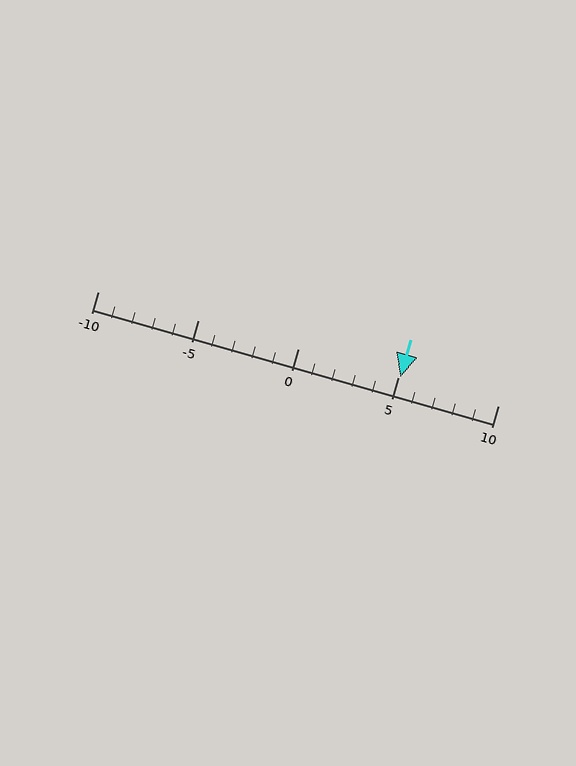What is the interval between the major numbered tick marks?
The major tick marks are spaced 5 units apart.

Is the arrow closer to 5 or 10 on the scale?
The arrow is closer to 5.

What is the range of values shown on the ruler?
The ruler shows values from -10 to 10.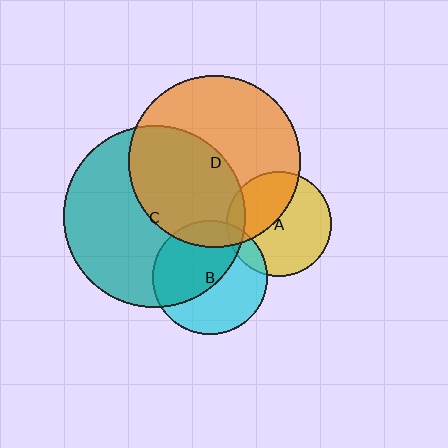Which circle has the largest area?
Circle C (teal).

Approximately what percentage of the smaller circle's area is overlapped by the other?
Approximately 15%.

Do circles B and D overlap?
Yes.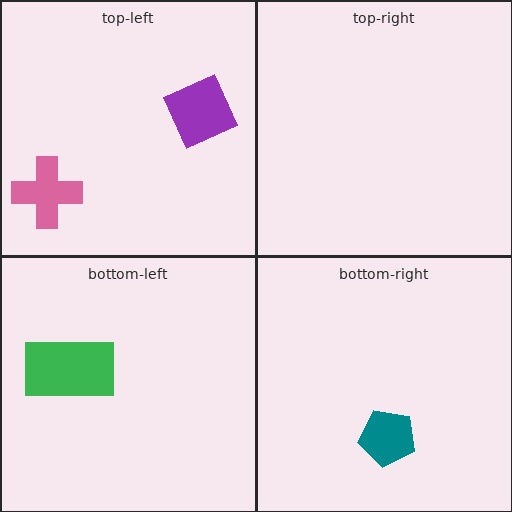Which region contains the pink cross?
The top-left region.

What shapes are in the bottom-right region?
The teal pentagon.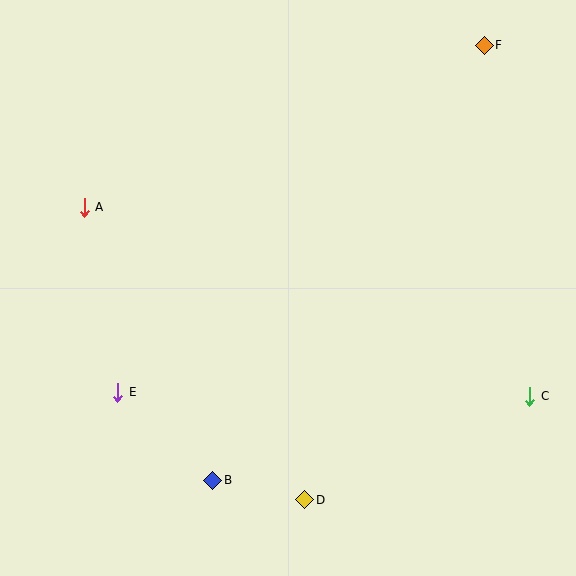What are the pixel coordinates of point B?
Point B is at (213, 480).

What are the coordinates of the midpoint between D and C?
The midpoint between D and C is at (417, 448).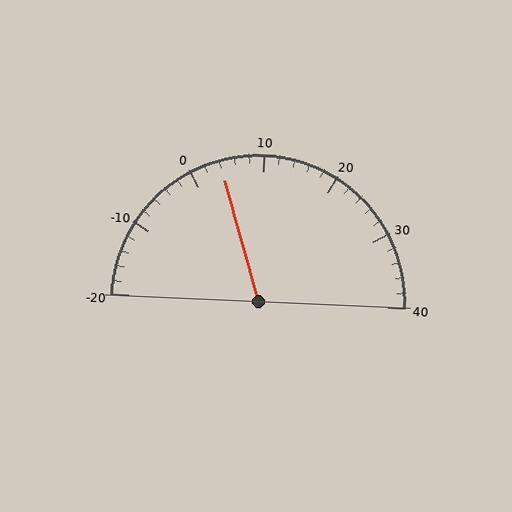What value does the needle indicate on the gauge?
The needle indicates approximately 4.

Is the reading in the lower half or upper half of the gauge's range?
The reading is in the lower half of the range (-20 to 40).